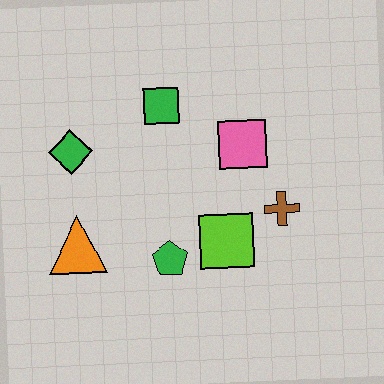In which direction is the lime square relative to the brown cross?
The lime square is to the left of the brown cross.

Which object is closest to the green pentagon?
The lime square is closest to the green pentagon.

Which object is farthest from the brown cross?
The green diamond is farthest from the brown cross.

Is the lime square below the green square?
Yes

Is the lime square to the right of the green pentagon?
Yes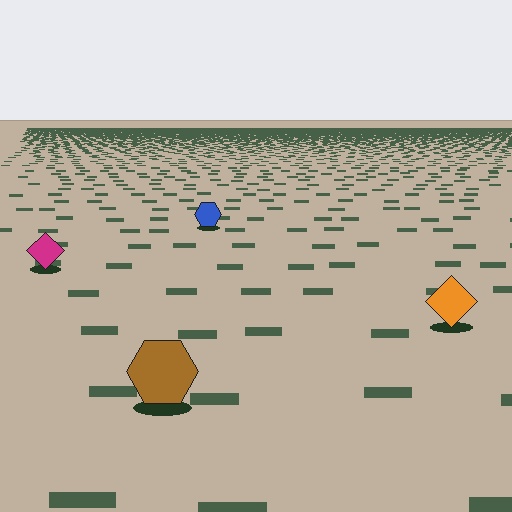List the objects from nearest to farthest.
From nearest to farthest: the brown hexagon, the orange diamond, the magenta diamond, the blue hexagon.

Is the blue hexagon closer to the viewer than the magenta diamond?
No. The magenta diamond is closer — you can tell from the texture gradient: the ground texture is coarser near it.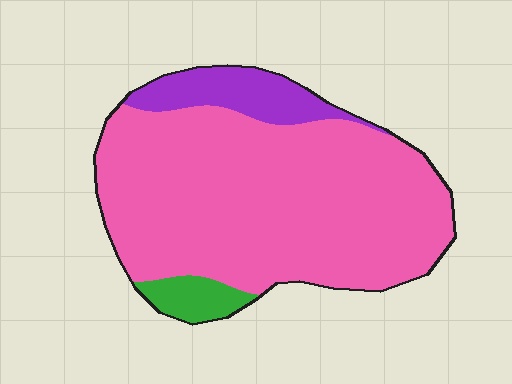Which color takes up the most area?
Pink, at roughly 80%.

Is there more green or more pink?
Pink.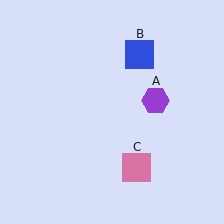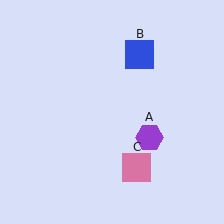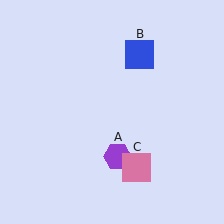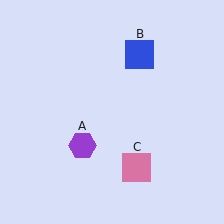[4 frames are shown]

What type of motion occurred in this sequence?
The purple hexagon (object A) rotated clockwise around the center of the scene.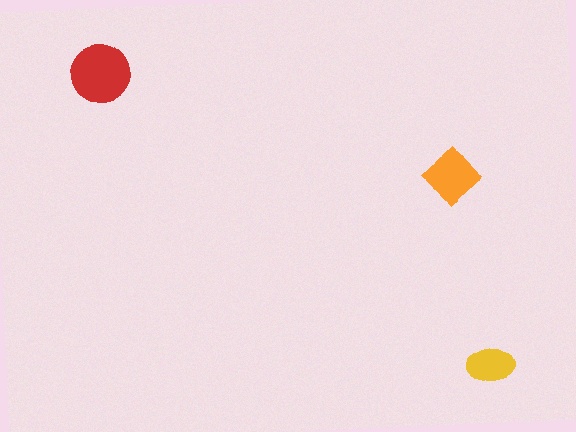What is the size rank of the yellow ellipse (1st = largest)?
3rd.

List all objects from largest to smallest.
The red circle, the orange diamond, the yellow ellipse.